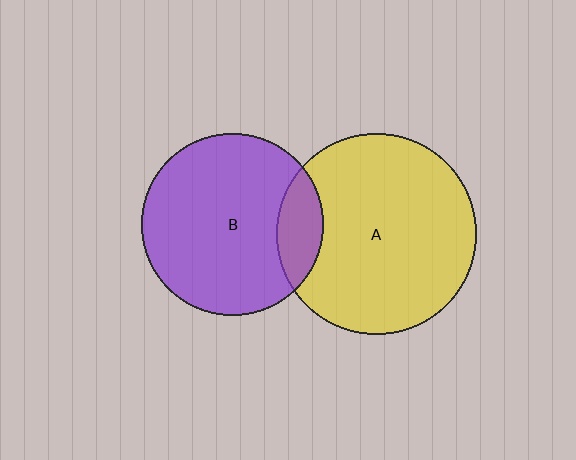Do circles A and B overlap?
Yes.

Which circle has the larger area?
Circle A (yellow).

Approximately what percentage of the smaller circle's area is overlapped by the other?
Approximately 15%.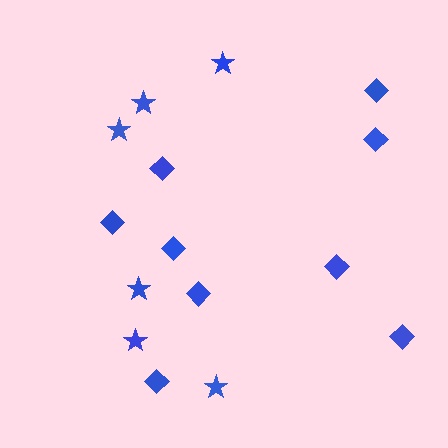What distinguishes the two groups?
There are 2 groups: one group of stars (6) and one group of diamonds (9).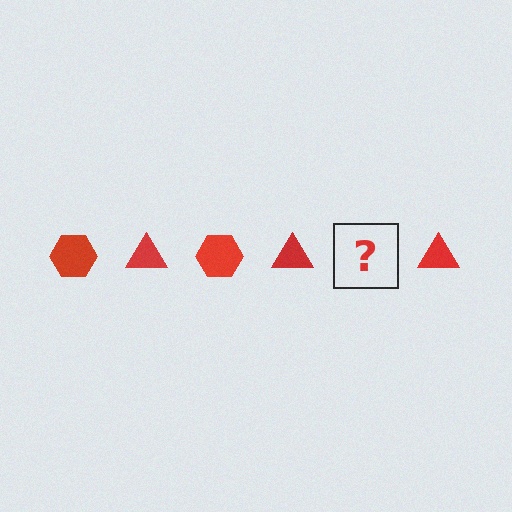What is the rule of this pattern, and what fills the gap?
The rule is that the pattern cycles through hexagon, triangle shapes in red. The gap should be filled with a red hexagon.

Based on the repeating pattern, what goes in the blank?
The blank should be a red hexagon.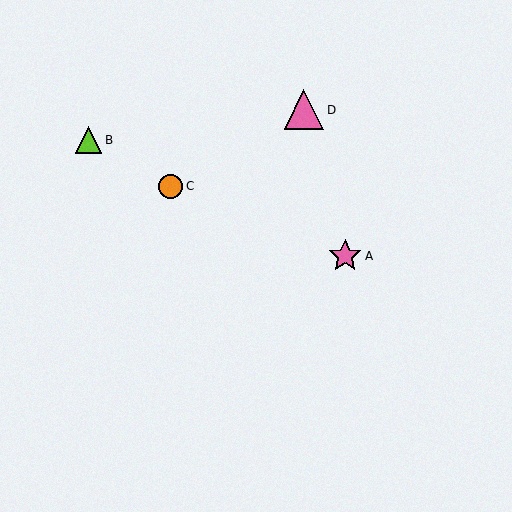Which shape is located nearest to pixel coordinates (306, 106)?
The pink triangle (labeled D) at (304, 110) is nearest to that location.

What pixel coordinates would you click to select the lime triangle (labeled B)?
Click at (89, 140) to select the lime triangle B.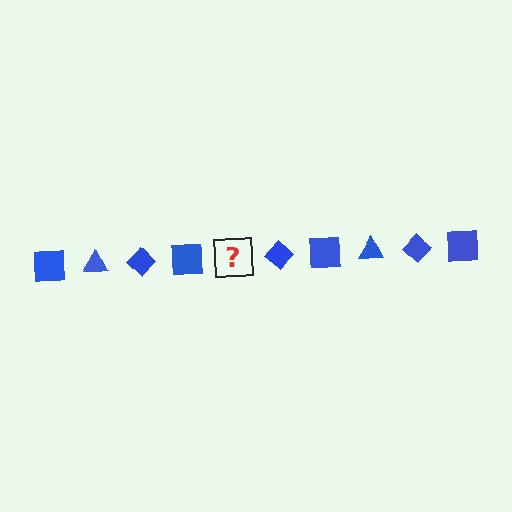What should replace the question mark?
The question mark should be replaced with a blue triangle.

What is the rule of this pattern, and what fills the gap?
The rule is that the pattern cycles through square, triangle, diamond shapes in blue. The gap should be filled with a blue triangle.